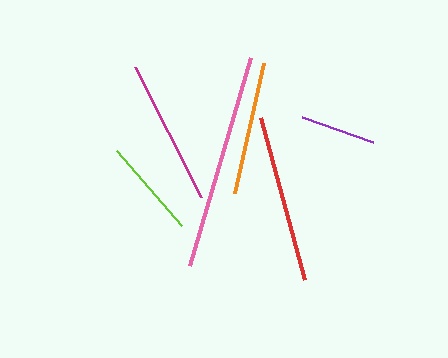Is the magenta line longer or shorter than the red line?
The red line is longer than the magenta line.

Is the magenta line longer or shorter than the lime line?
The magenta line is longer than the lime line.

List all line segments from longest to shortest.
From longest to shortest: pink, red, magenta, orange, lime, purple.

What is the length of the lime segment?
The lime segment is approximately 99 pixels long.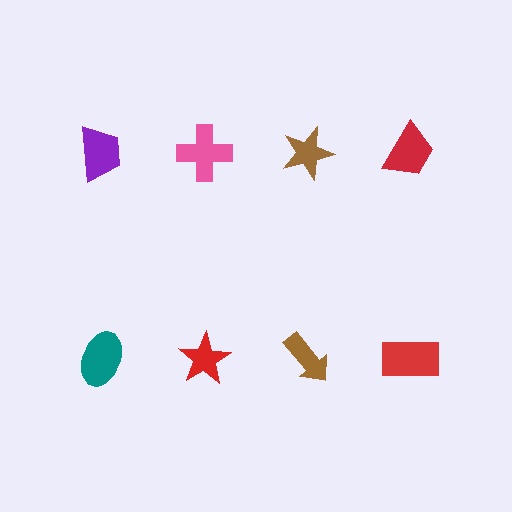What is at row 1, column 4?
A red trapezoid.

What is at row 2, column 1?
A teal ellipse.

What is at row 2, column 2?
A red star.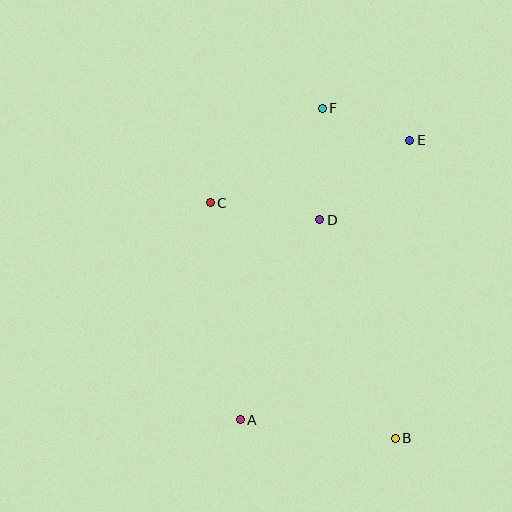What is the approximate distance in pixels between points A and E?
The distance between A and E is approximately 327 pixels.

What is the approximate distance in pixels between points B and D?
The distance between B and D is approximately 231 pixels.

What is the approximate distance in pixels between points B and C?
The distance between B and C is approximately 299 pixels.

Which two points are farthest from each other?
Points B and F are farthest from each other.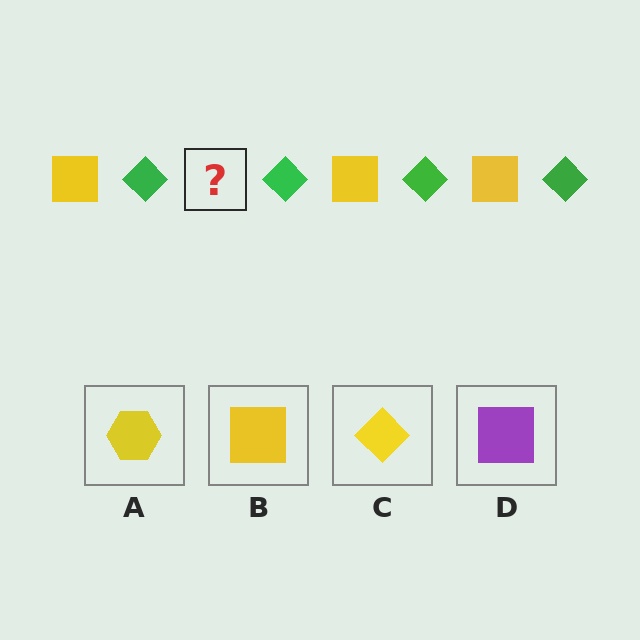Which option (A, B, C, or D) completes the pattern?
B.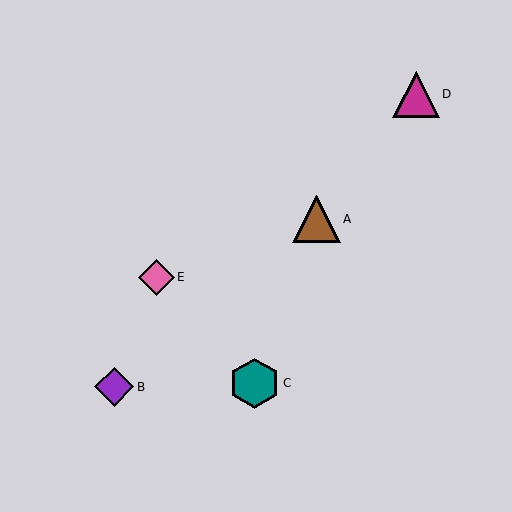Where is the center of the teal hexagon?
The center of the teal hexagon is at (254, 383).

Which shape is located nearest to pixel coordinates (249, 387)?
The teal hexagon (labeled C) at (254, 383) is nearest to that location.